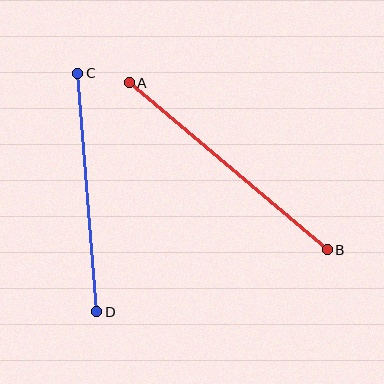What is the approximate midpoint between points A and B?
The midpoint is at approximately (228, 166) pixels.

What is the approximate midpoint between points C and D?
The midpoint is at approximately (87, 192) pixels.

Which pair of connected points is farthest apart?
Points A and B are farthest apart.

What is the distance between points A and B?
The distance is approximately 259 pixels.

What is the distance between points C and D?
The distance is approximately 239 pixels.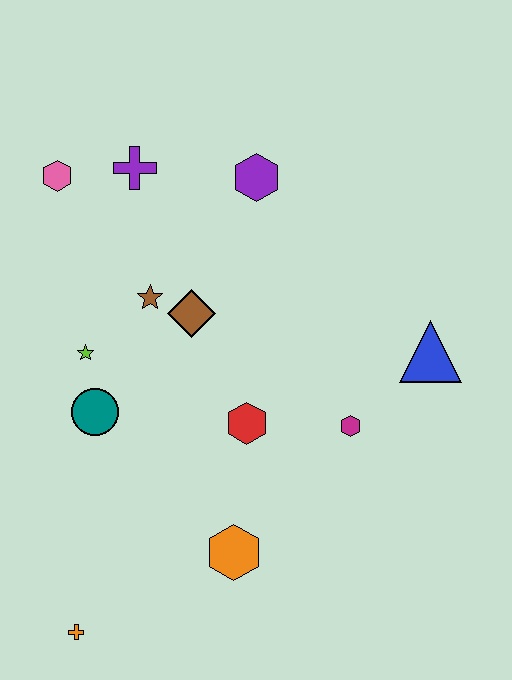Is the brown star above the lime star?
Yes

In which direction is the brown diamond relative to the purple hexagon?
The brown diamond is below the purple hexagon.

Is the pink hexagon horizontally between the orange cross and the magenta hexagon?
No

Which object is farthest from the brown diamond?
The orange cross is farthest from the brown diamond.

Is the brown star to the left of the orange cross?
No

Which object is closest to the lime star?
The teal circle is closest to the lime star.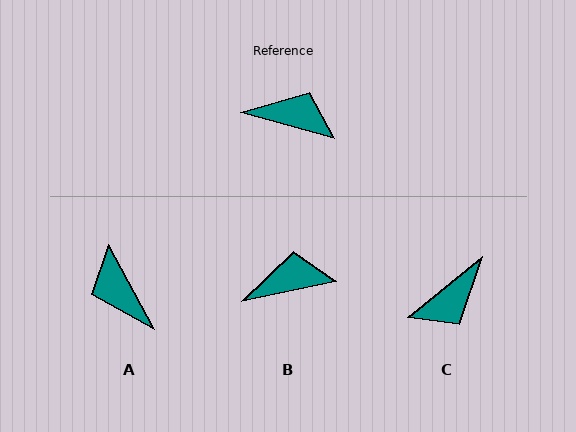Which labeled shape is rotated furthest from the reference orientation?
A, about 134 degrees away.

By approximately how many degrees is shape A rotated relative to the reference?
Approximately 134 degrees counter-clockwise.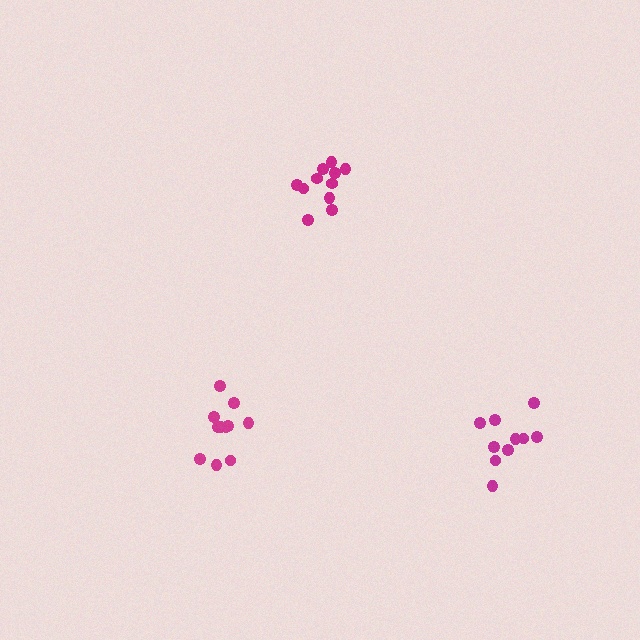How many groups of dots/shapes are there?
There are 3 groups.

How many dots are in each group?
Group 1: 11 dots, Group 2: 11 dots, Group 3: 10 dots (32 total).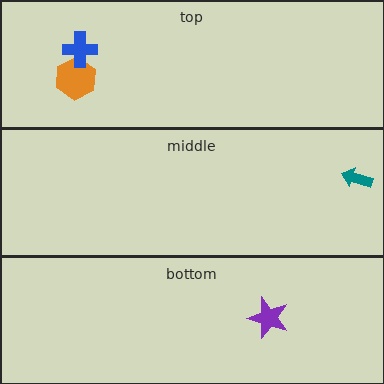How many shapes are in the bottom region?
1.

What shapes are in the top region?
The orange hexagon, the blue cross.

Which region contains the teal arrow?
The middle region.